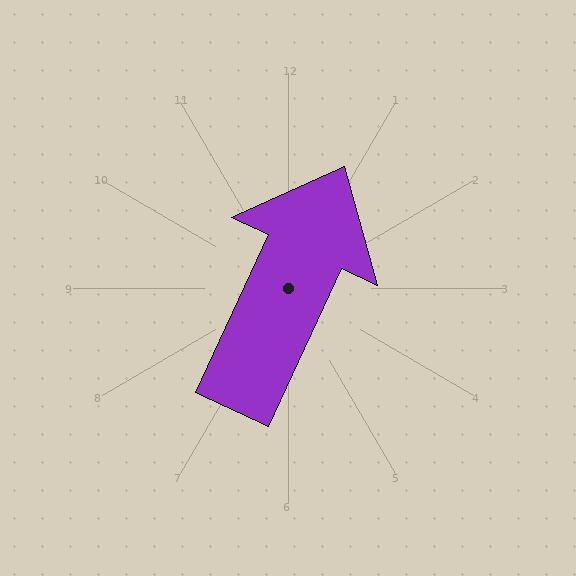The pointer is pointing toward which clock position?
Roughly 1 o'clock.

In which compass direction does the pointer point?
Northeast.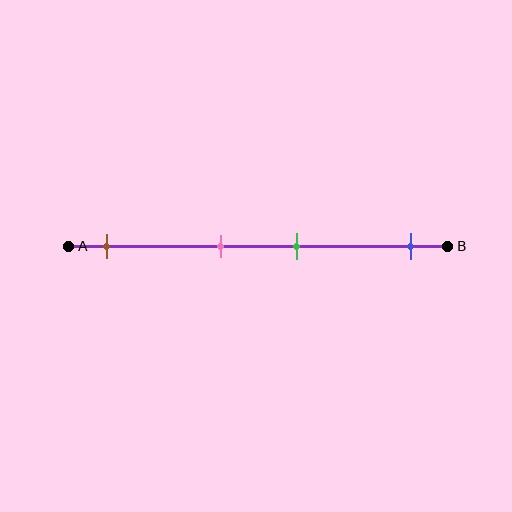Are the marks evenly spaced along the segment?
No, the marks are not evenly spaced.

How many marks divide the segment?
There are 4 marks dividing the segment.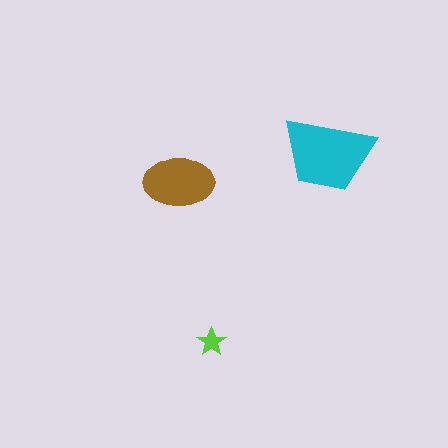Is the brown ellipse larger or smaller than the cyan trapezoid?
Smaller.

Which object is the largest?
The cyan trapezoid.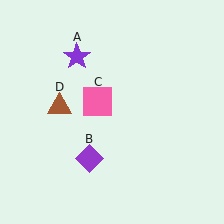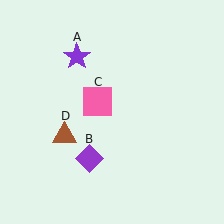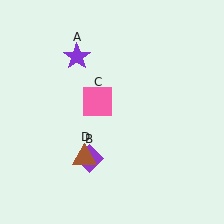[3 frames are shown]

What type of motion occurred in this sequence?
The brown triangle (object D) rotated counterclockwise around the center of the scene.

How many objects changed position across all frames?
1 object changed position: brown triangle (object D).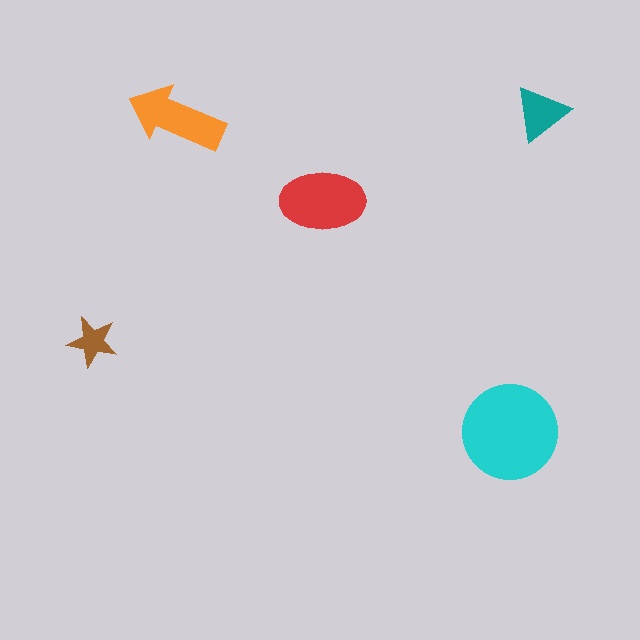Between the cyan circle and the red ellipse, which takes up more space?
The cyan circle.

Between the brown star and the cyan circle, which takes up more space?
The cyan circle.